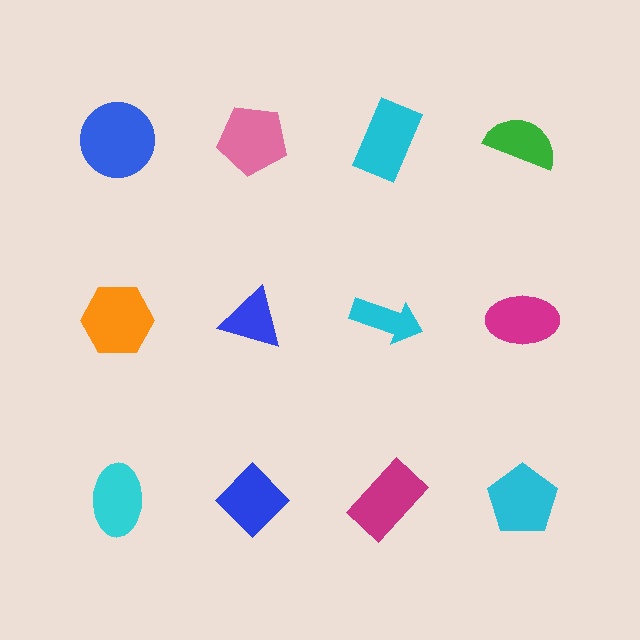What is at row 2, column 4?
A magenta ellipse.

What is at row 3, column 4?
A cyan pentagon.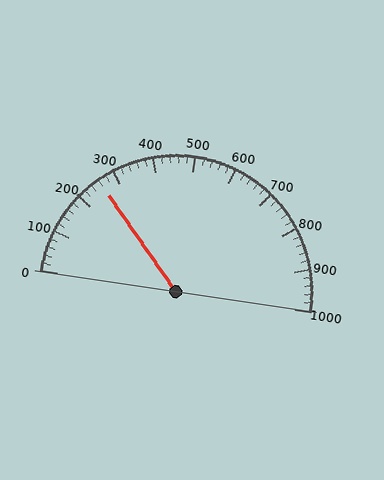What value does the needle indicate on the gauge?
The needle indicates approximately 260.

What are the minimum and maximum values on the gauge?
The gauge ranges from 0 to 1000.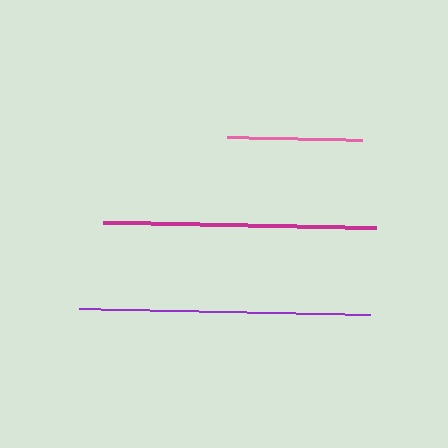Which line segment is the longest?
The purple line is the longest at approximately 291 pixels.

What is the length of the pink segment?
The pink segment is approximately 135 pixels long.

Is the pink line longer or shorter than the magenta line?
The magenta line is longer than the pink line.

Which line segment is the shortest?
The pink line is the shortest at approximately 135 pixels.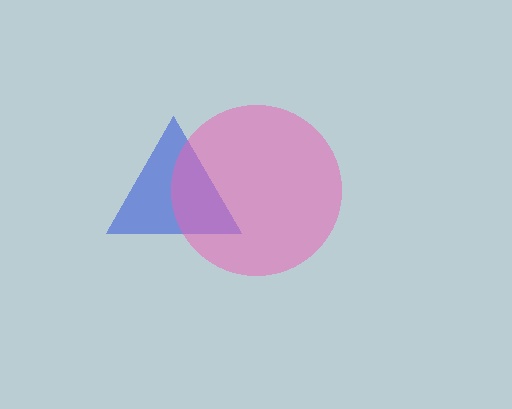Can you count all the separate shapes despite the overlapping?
Yes, there are 2 separate shapes.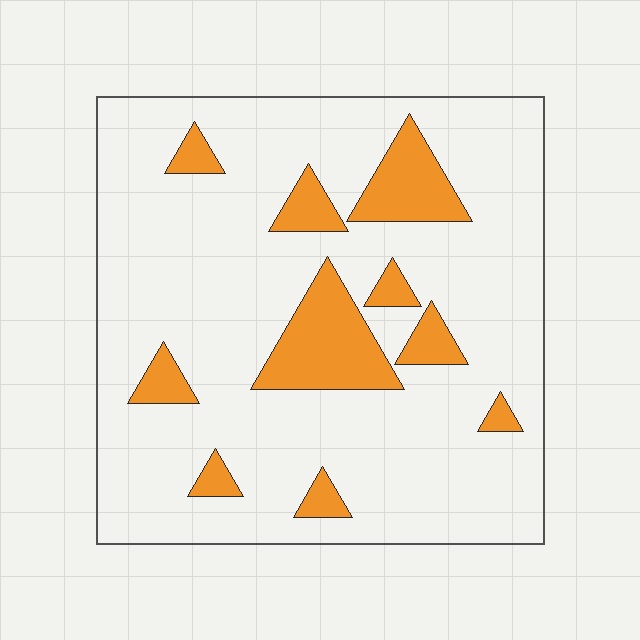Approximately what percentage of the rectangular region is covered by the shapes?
Approximately 15%.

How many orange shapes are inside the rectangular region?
10.